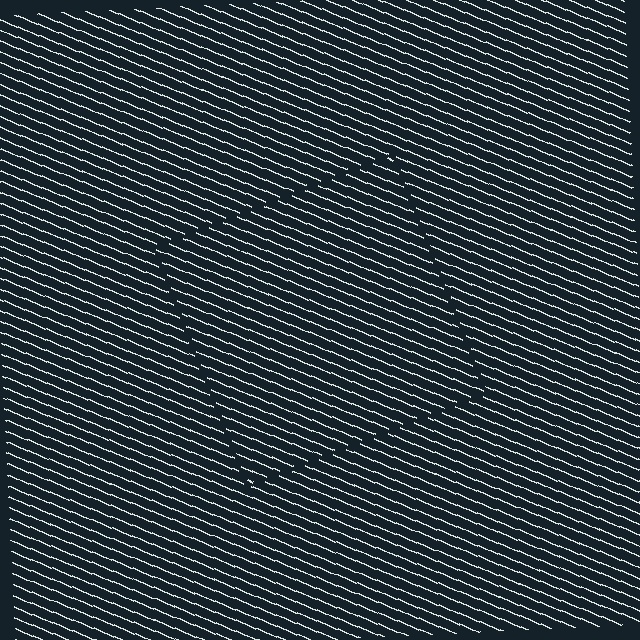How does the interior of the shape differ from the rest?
The interior of the shape contains the same grating, shifted by half a period — the contour is defined by the phase discontinuity where line-ends from the inner and outer gratings abut.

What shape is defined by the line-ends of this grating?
An illusory square. The interior of the shape contains the same grating, shifted by half a period — the contour is defined by the phase discontinuity where line-ends from the inner and outer gratings abut.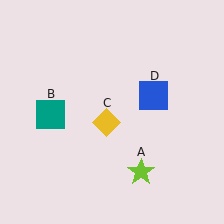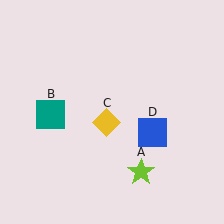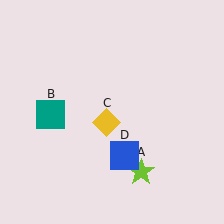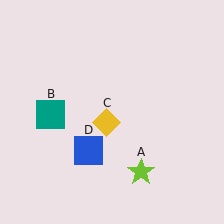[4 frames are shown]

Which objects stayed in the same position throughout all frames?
Lime star (object A) and teal square (object B) and yellow diamond (object C) remained stationary.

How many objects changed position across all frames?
1 object changed position: blue square (object D).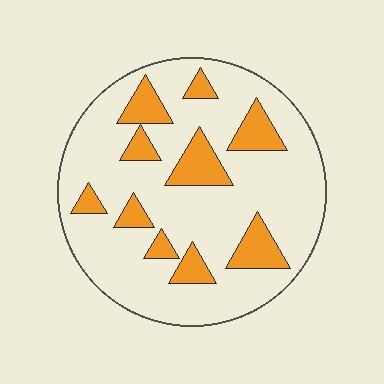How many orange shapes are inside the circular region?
10.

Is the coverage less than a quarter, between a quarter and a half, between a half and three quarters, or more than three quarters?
Less than a quarter.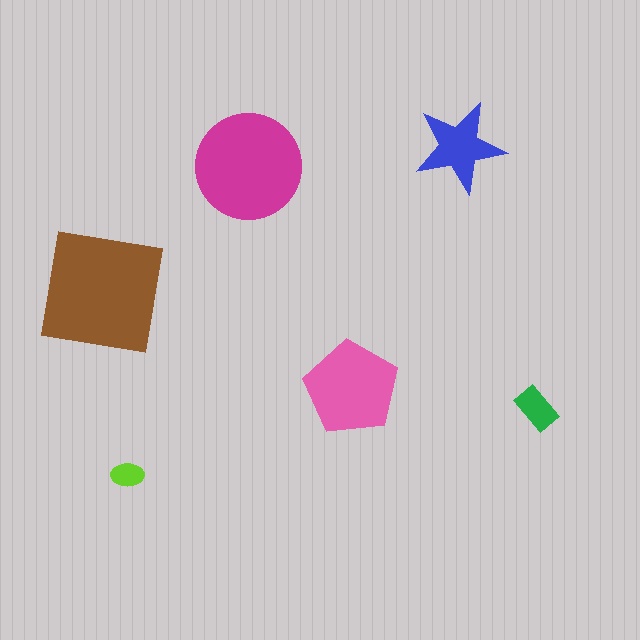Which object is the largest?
The brown square.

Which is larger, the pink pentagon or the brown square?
The brown square.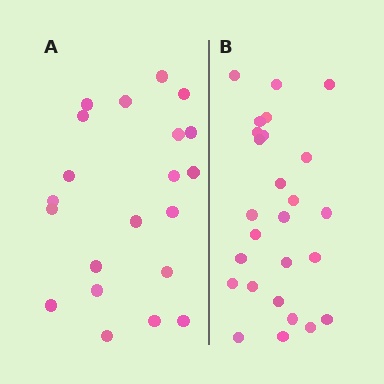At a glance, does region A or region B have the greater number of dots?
Region B (the right region) has more dots.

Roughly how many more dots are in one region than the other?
Region B has about 5 more dots than region A.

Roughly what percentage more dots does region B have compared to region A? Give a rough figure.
About 25% more.